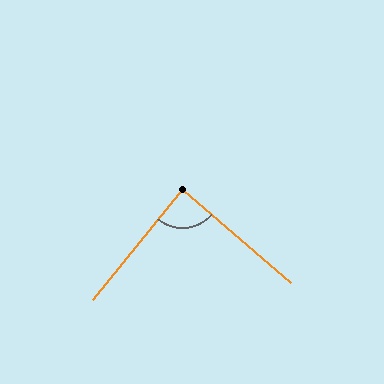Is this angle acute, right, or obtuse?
It is approximately a right angle.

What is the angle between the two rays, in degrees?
Approximately 89 degrees.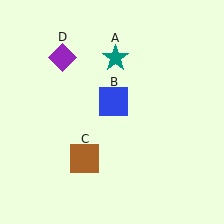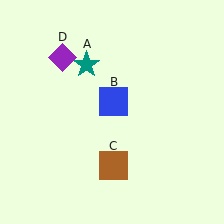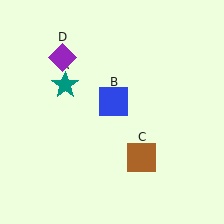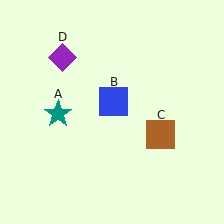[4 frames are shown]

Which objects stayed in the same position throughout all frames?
Blue square (object B) and purple diamond (object D) remained stationary.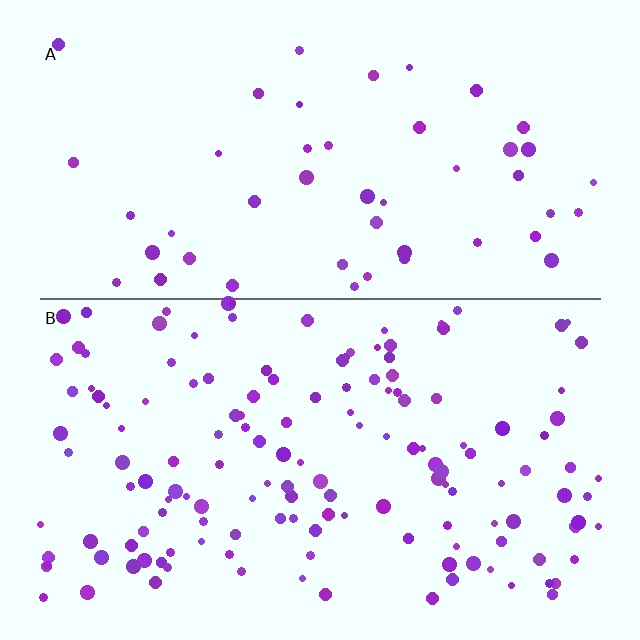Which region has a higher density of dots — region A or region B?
B (the bottom).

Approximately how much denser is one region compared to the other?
Approximately 3.1× — region B over region A.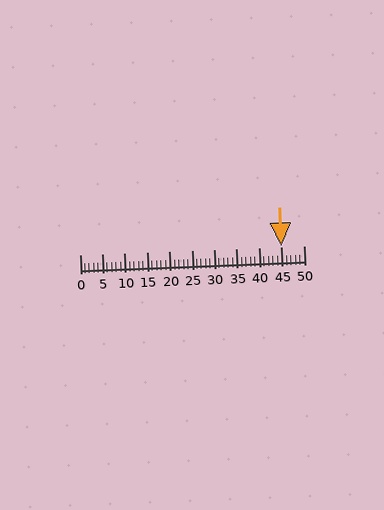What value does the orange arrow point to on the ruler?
The orange arrow points to approximately 45.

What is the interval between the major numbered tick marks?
The major tick marks are spaced 5 units apart.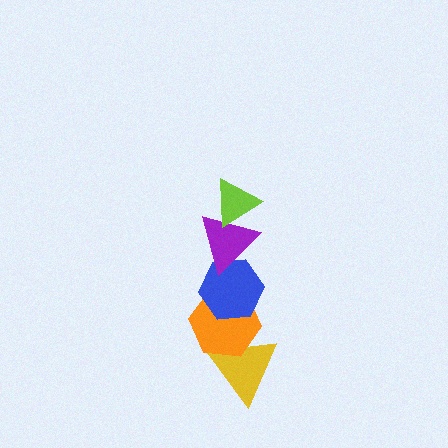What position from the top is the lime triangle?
The lime triangle is 1st from the top.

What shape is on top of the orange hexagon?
The blue hexagon is on top of the orange hexagon.